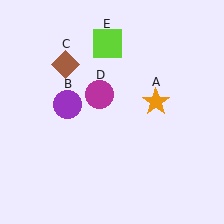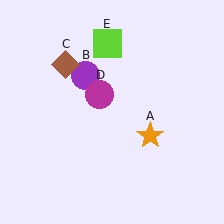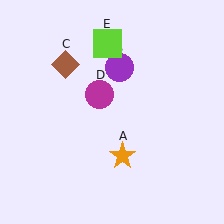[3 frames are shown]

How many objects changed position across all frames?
2 objects changed position: orange star (object A), purple circle (object B).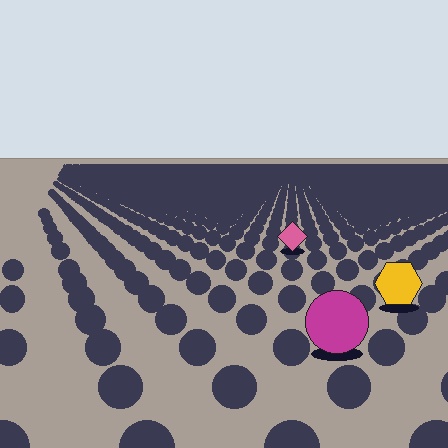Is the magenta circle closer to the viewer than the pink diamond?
Yes. The magenta circle is closer — you can tell from the texture gradient: the ground texture is coarser near it.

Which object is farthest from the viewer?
The pink diamond is farthest from the viewer. It appears smaller and the ground texture around it is denser.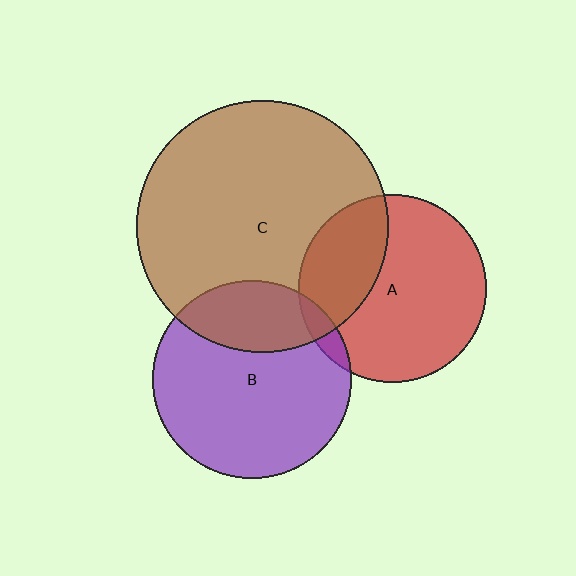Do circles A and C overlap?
Yes.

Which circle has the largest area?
Circle C (brown).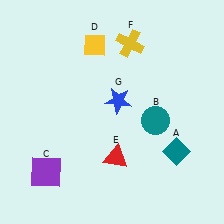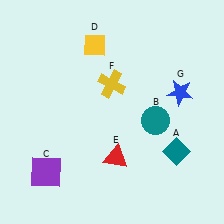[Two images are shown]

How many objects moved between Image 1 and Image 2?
2 objects moved between the two images.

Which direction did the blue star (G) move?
The blue star (G) moved right.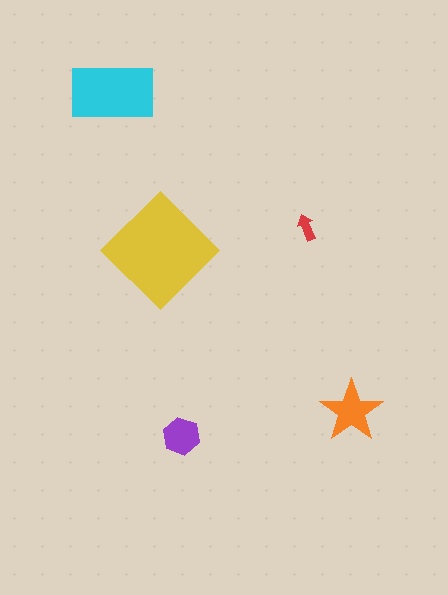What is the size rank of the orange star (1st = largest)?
3rd.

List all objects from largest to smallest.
The yellow diamond, the cyan rectangle, the orange star, the purple hexagon, the red arrow.